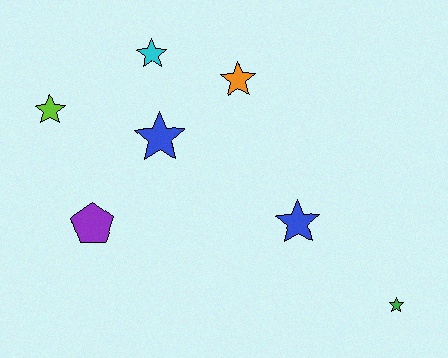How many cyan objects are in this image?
There is 1 cyan object.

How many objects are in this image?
There are 7 objects.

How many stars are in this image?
There are 6 stars.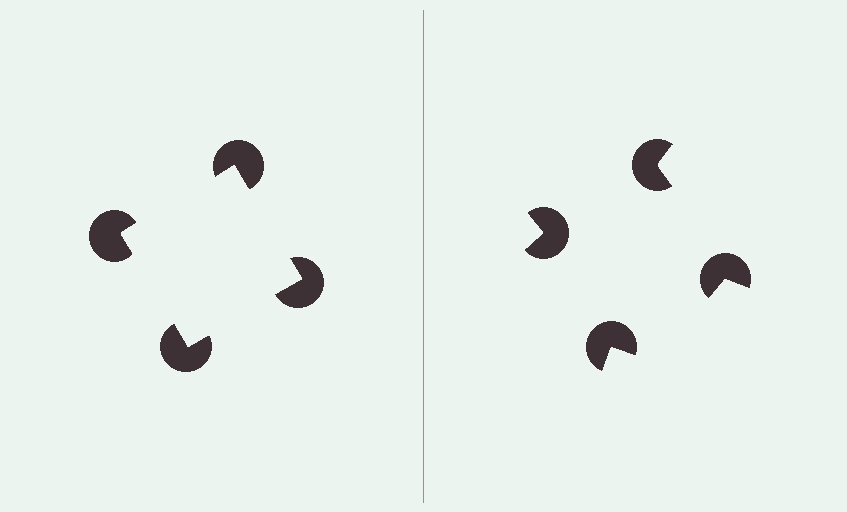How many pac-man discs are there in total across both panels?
8 — 4 on each side.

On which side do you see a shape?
An illusory square appears on the left side. On the right side the wedge cuts are rotated, so no coherent shape forms.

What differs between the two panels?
The pac-man discs are positioned identically on both sides; only the wedge orientations differ. On the left they align to a square; on the right they are misaligned.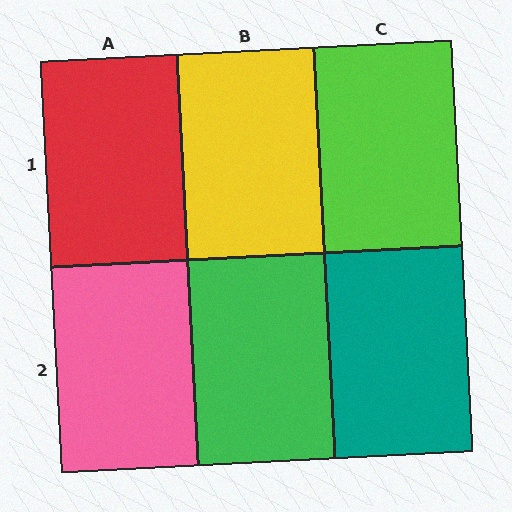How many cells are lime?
1 cell is lime.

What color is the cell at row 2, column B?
Green.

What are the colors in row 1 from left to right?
Red, yellow, lime.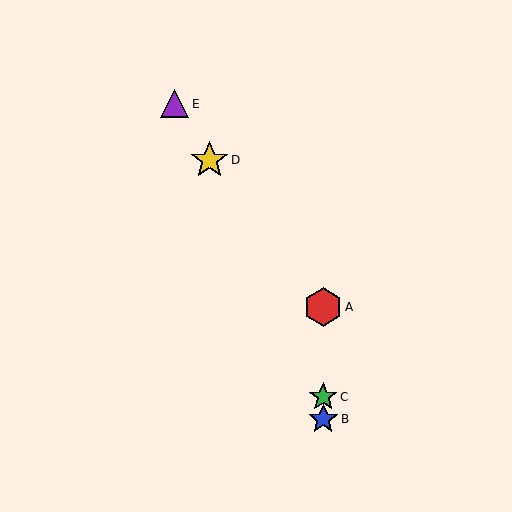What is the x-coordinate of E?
Object E is at x≈175.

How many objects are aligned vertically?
3 objects (A, B, C) are aligned vertically.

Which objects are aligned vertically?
Objects A, B, C are aligned vertically.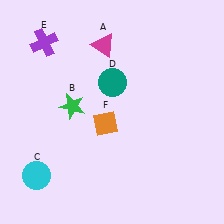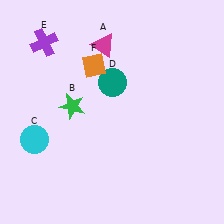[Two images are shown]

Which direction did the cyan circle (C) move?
The cyan circle (C) moved up.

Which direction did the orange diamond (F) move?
The orange diamond (F) moved up.